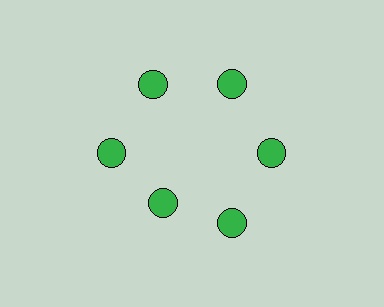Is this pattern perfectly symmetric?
No. The 6 green circles are arranged in a ring, but one element near the 7 o'clock position is pulled inward toward the center, breaking the 6-fold rotational symmetry.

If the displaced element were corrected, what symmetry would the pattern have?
It would have 6-fold rotational symmetry — the pattern would map onto itself every 60 degrees.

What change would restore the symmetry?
The symmetry would be restored by moving it outward, back onto the ring so that all 6 circles sit at equal angles and equal distance from the center.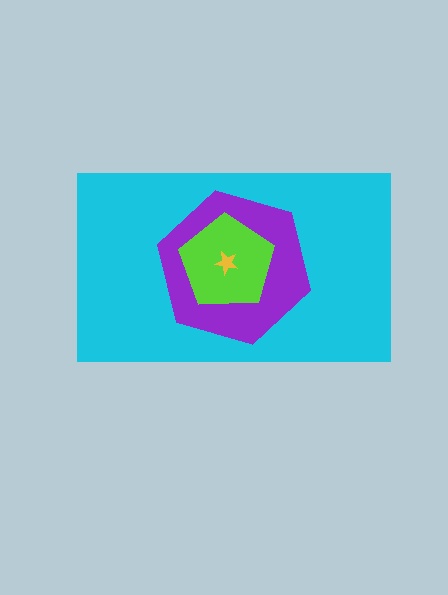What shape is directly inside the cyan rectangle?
The purple hexagon.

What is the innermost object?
The yellow star.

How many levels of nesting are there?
4.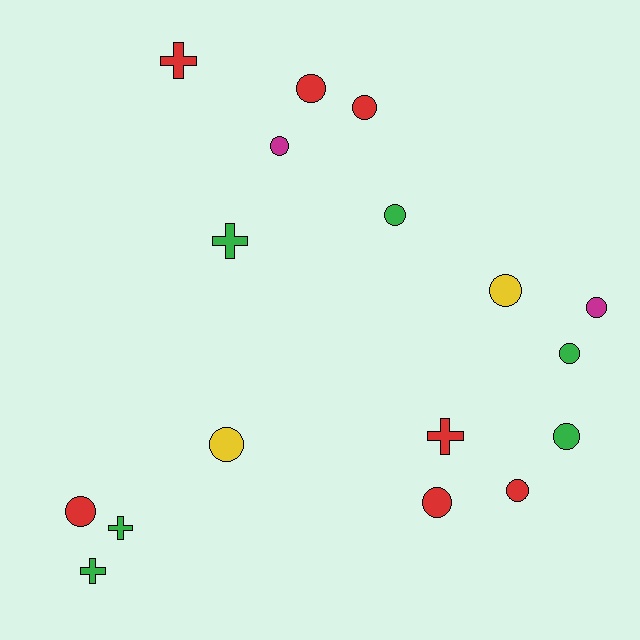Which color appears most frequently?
Red, with 7 objects.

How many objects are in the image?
There are 17 objects.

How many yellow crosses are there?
There are no yellow crosses.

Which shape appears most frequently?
Circle, with 12 objects.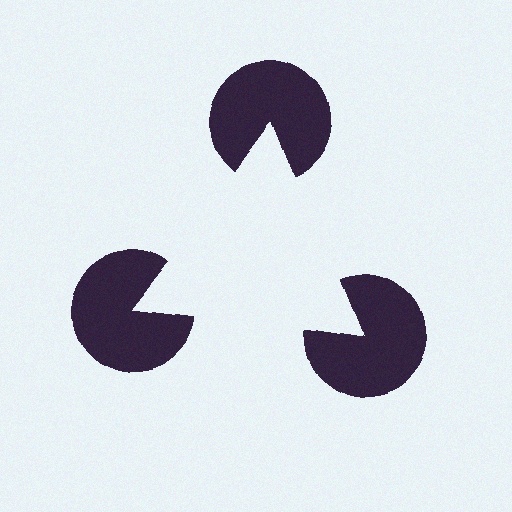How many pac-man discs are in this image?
There are 3 — one at each vertex of the illusory triangle.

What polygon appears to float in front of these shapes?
An illusory triangle — its edges are inferred from the aligned wedge cuts in the pac-man discs, not physically drawn.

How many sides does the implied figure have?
3 sides.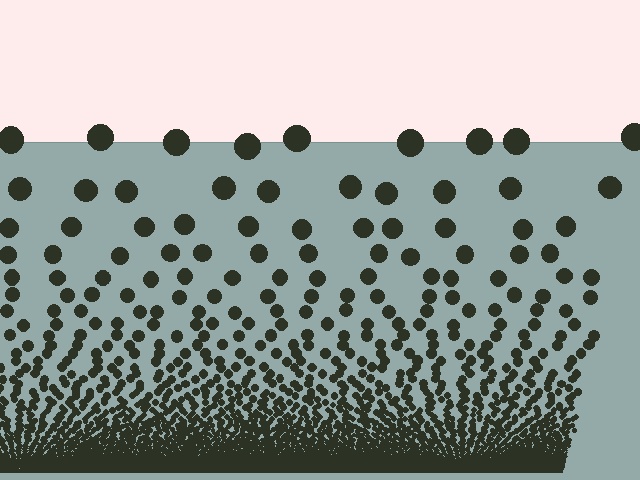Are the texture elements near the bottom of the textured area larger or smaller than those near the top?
Smaller. The gradient is inverted — elements near the bottom are smaller and denser.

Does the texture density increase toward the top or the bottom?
Density increases toward the bottom.